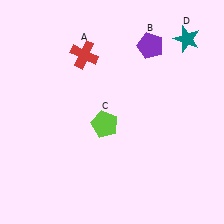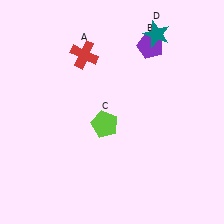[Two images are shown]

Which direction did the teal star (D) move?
The teal star (D) moved left.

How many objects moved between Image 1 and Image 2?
1 object moved between the two images.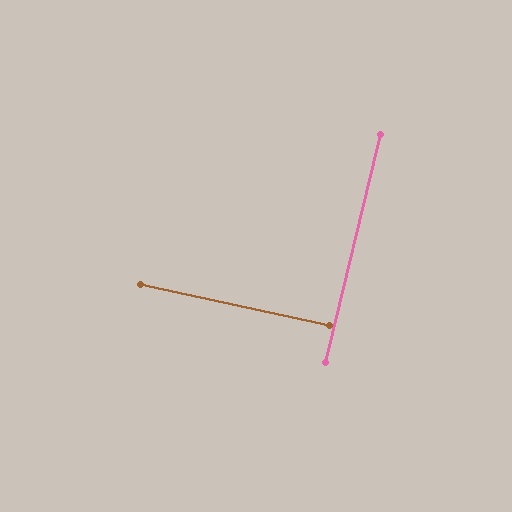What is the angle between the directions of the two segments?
Approximately 89 degrees.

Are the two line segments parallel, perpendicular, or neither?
Perpendicular — they meet at approximately 89°.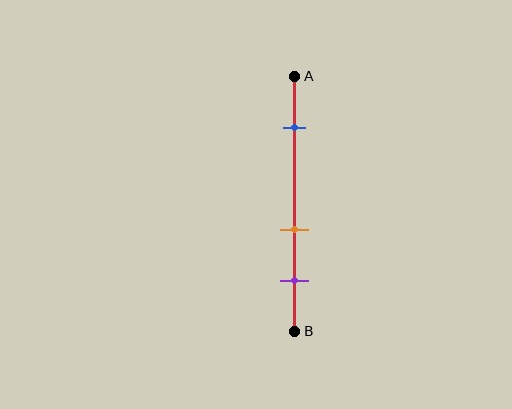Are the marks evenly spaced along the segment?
No, the marks are not evenly spaced.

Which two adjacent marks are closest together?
The orange and purple marks are the closest adjacent pair.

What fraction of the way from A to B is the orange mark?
The orange mark is approximately 60% (0.6) of the way from A to B.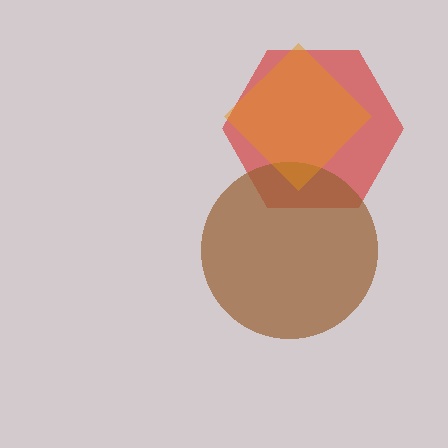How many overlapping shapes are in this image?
There are 3 overlapping shapes in the image.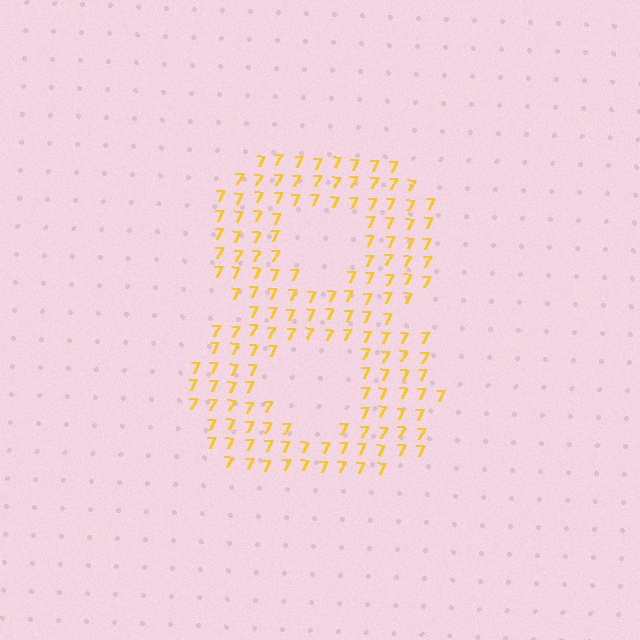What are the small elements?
The small elements are digit 7's.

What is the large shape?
The large shape is the digit 8.